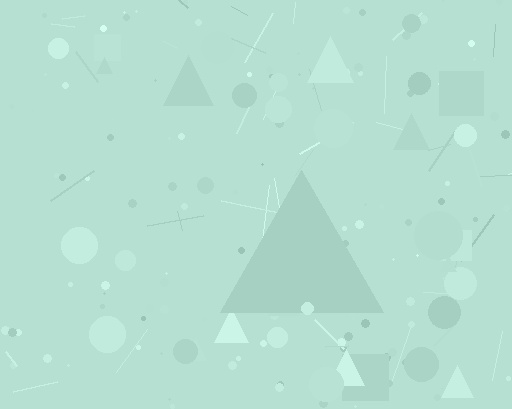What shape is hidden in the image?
A triangle is hidden in the image.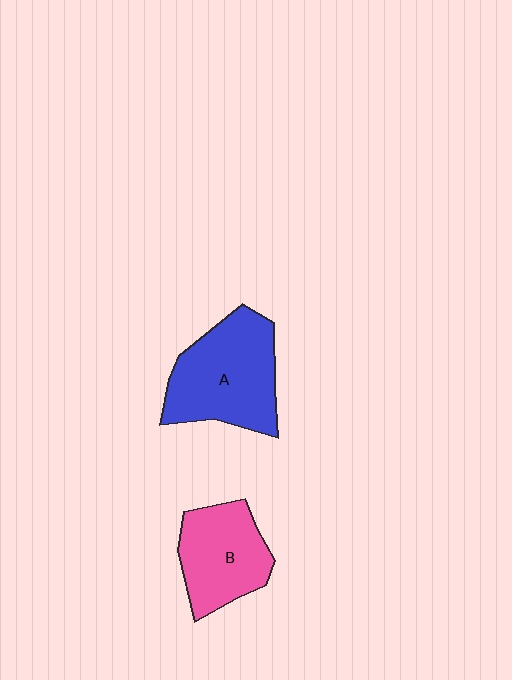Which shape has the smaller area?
Shape B (pink).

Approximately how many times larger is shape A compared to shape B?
Approximately 1.3 times.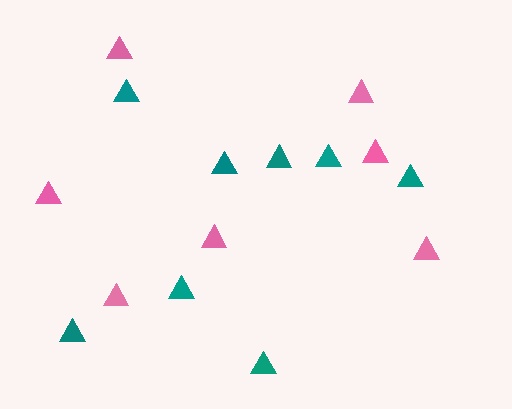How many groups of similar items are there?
There are 2 groups: one group of teal triangles (8) and one group of pink triangles (7).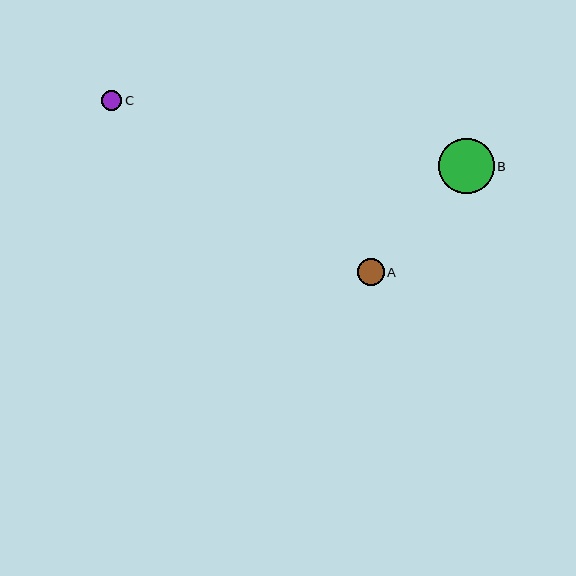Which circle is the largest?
Circle B is the largest with a size of approximately 56 pixels.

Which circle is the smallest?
Circle C is the smallest with a size of approximately 20 pixels.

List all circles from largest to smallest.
From largest to smallest: B, A, C.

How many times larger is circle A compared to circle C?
Circle A is approximately 1.3 times the size of circle C.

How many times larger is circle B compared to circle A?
Circle B is approximately 2.1 times the size of circle A.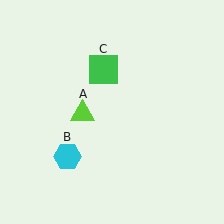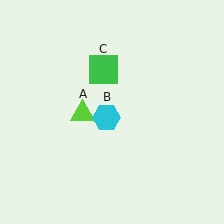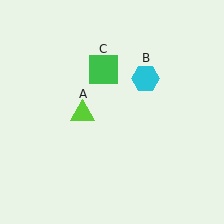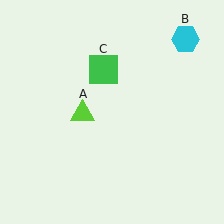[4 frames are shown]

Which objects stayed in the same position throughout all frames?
Lime triangle (object A) and green square (object C) remained stationary.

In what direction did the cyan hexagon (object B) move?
The cyan hexagon (object B) moved up and to the right.